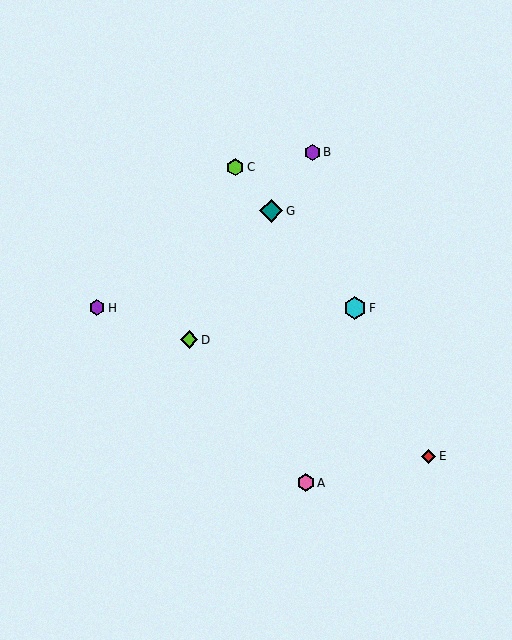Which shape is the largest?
The teal diamond (labeled G) is the largest.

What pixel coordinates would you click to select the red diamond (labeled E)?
Click at (429, 456) to select the red diamond E.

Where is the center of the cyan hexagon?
The center of the cyan hexagon is at (355, 308).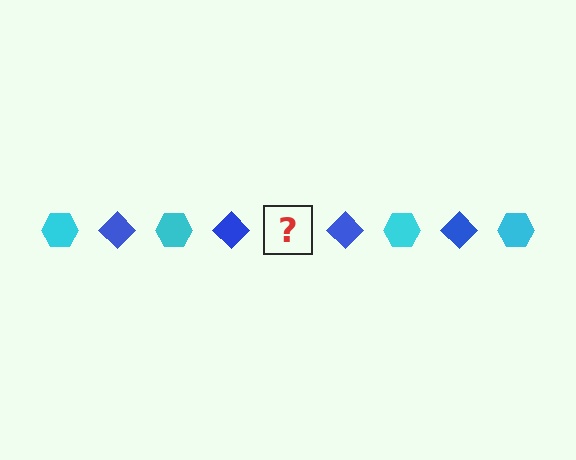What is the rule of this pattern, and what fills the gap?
The rule is that the pattern alternates between cyan hexagon and blue diamond. The gap should be filled with a cyan hexagon.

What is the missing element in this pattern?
The missing element is a cyan hexagon.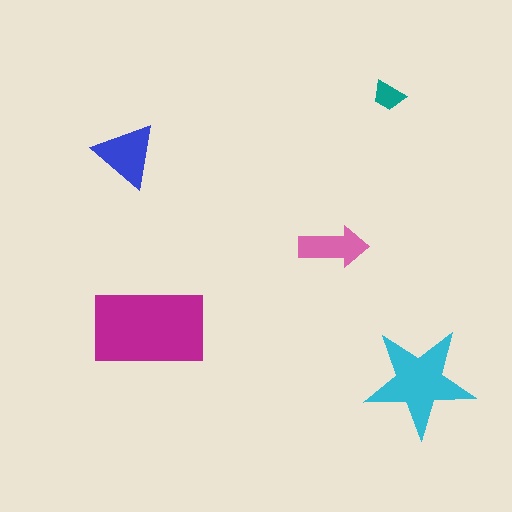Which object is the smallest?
The teal trapezoid.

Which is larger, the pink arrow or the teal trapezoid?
The pink arrow.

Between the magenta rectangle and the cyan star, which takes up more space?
The magenta rectangle.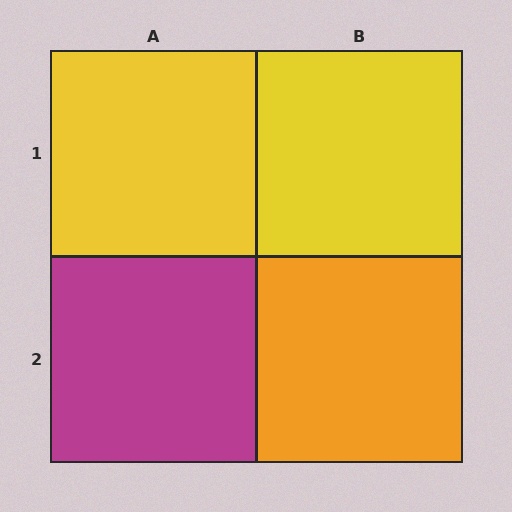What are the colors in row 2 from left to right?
Magenta, orange.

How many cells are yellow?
2 cells are yellow.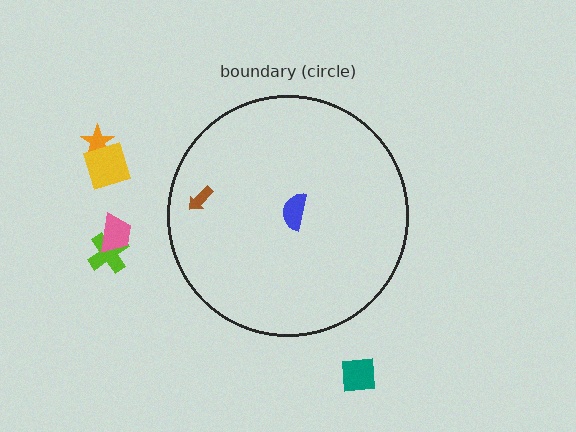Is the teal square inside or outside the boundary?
Outside.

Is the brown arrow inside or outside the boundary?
Inside.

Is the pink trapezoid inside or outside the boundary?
Outside.